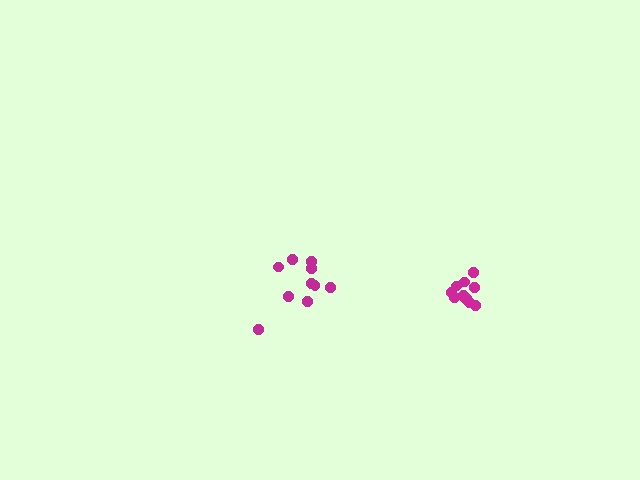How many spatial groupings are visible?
There are 2 spatial groupings.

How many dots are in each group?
Group 1: 10 dots, Group 2: 11 dots (21 total).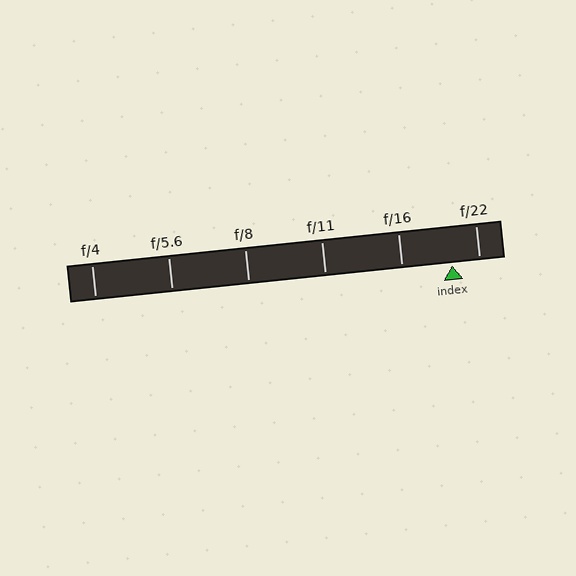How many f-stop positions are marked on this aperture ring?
There are 6 f-stop positions marked.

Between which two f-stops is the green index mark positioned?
The index mark is between f/16 and f/22.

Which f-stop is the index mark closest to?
The index mark is closest to f/22.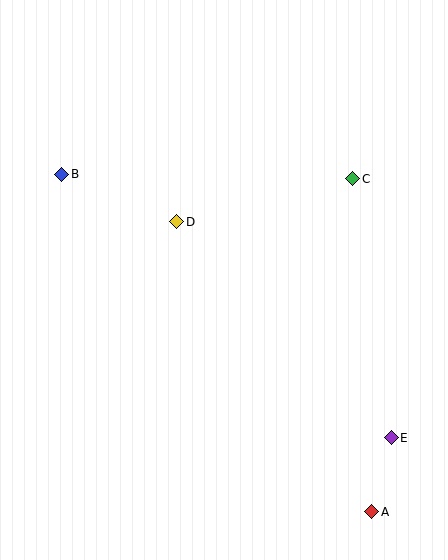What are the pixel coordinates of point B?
Point B is at (62, 174).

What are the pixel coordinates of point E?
Point E is at (391, 438).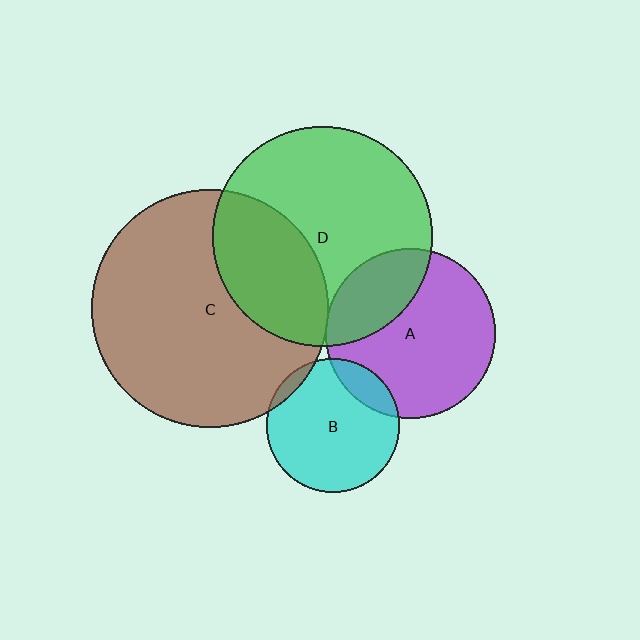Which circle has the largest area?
Circle C (brown).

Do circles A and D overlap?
Yes.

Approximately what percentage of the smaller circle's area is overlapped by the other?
Approximately 30%.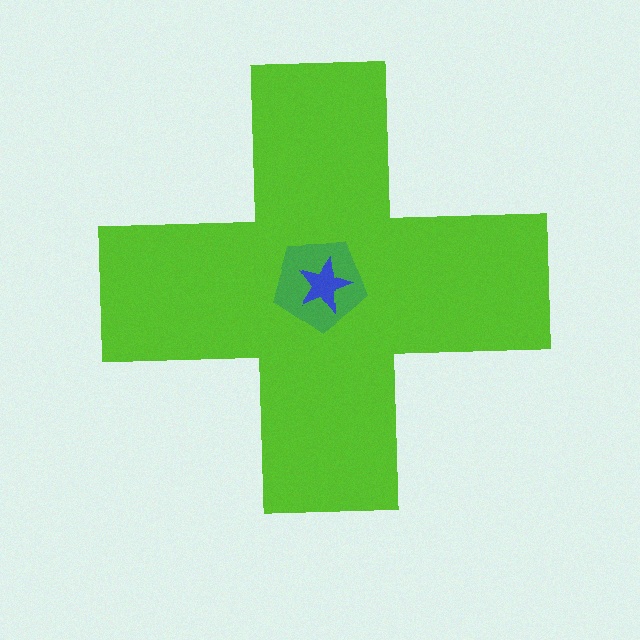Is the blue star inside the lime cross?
Yes.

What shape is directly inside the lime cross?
The green pentagon.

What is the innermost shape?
The blue star.